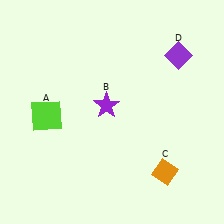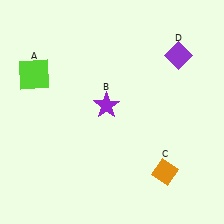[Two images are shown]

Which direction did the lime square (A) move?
The lime square (A) moved up.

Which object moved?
The lime square (A) moved up.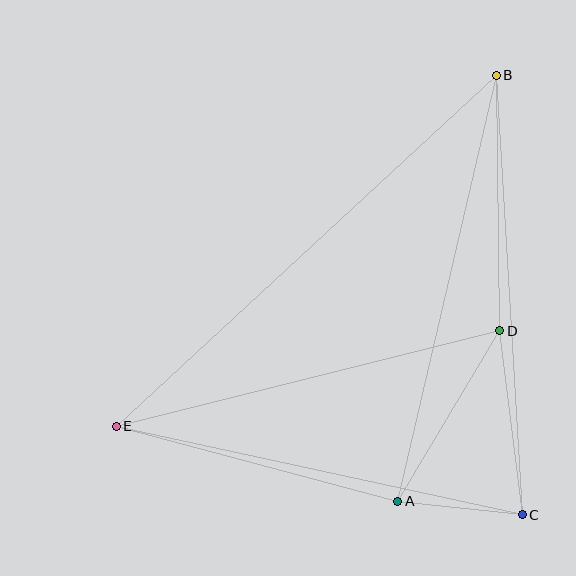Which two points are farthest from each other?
Points B and E are farthest from each other.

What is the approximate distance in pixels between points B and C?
The distance between B and C is approximately 440 pixels.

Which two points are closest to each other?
Points A and C are closest to each other.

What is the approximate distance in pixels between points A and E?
The distance between A and E is approximately 291 pixels.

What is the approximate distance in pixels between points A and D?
The distance between A and D is approximately 198 pixels.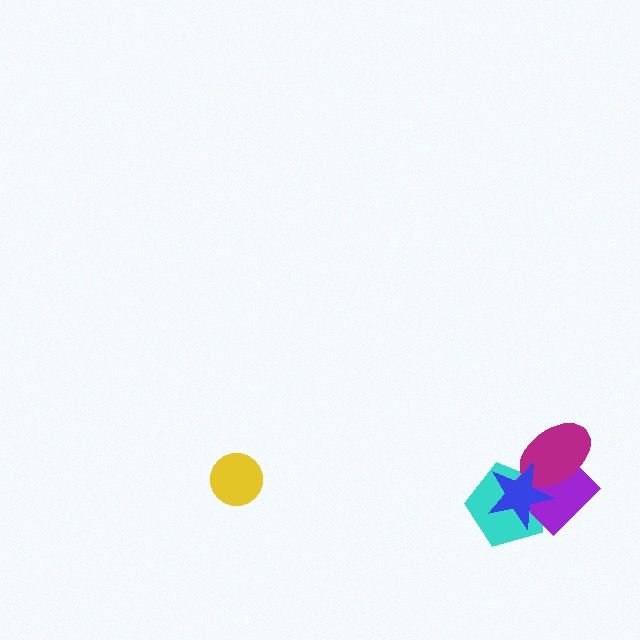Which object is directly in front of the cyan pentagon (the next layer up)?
The purple diamond is directly in front of the cyan pentagon.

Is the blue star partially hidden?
No, no other shape covers it.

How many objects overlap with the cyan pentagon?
3 objects overlap with the cyan pentagon.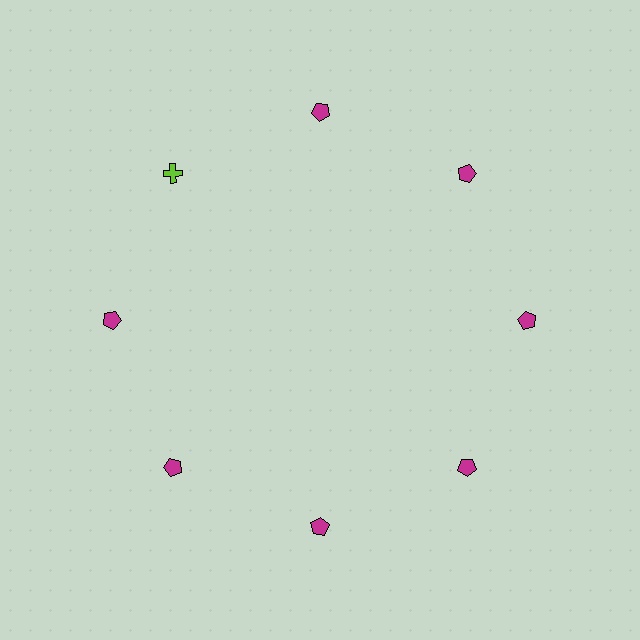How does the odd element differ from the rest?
It differs in both color (lime instead of magenta) and shape (cross instead of pentagon).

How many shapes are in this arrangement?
There are 8 shapes arranged in a ring pattern.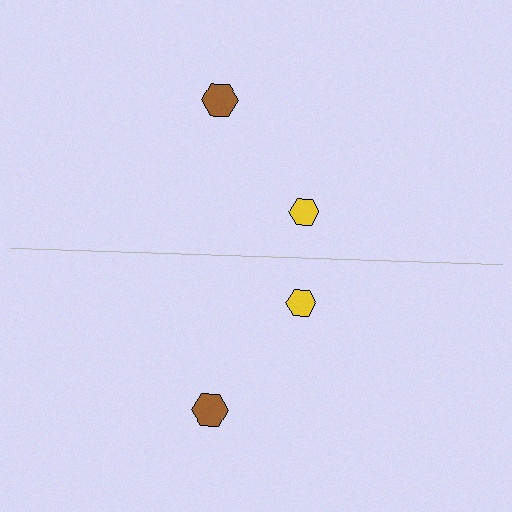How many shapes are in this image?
There are 4 shapes in this image.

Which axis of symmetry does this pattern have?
The pattern has a horizontal axis of symmetry running through the center of the image.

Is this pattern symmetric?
Yes, this pattern has bilateral (reflection) symmetry.